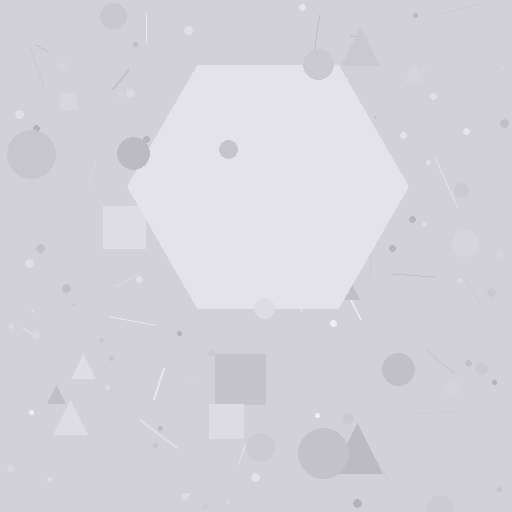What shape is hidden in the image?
A hexagon is hidden in the image.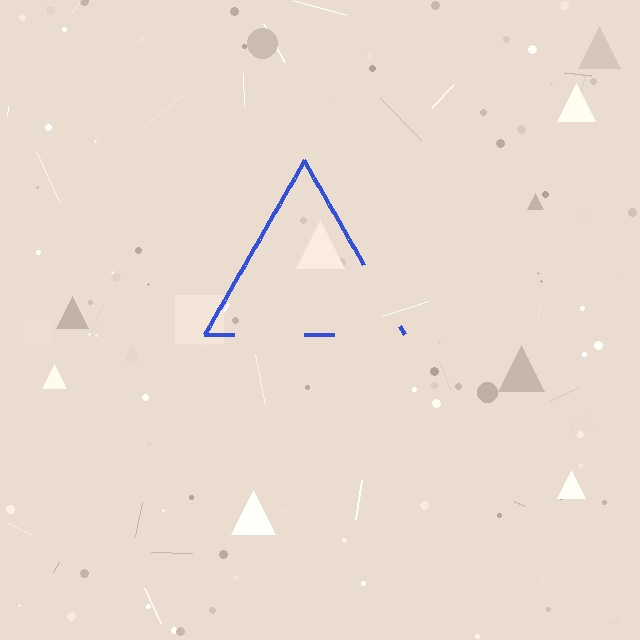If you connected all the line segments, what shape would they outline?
They would outline a triangle.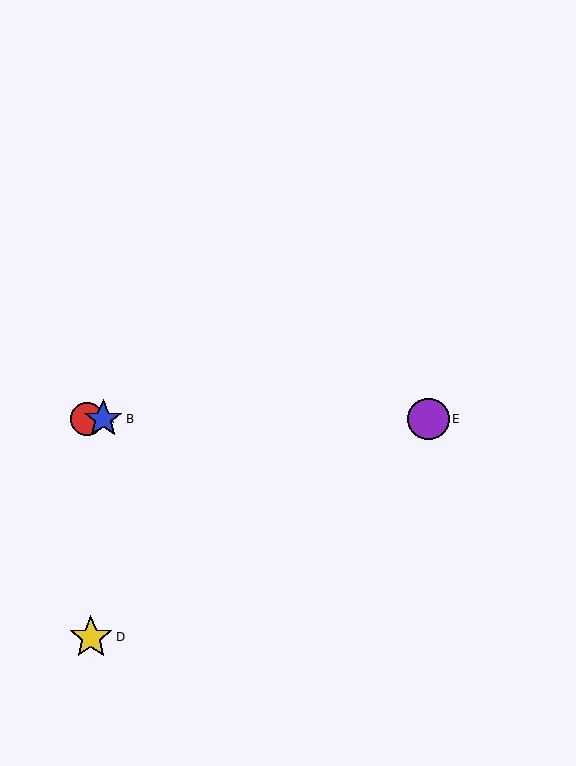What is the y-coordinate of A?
Object A is at y≈419.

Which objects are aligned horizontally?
Objects A, B, C, E are aligned horizontally.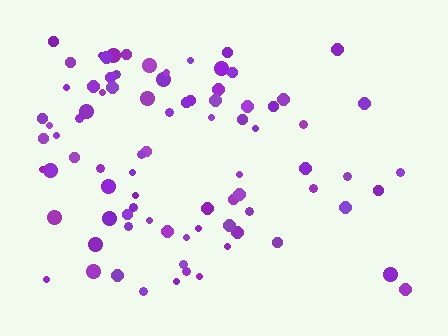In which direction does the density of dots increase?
From right to left, with the left side densest.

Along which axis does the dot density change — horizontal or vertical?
Horizontal.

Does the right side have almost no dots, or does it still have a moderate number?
Still a moderate number, just noticeably fewer than the left.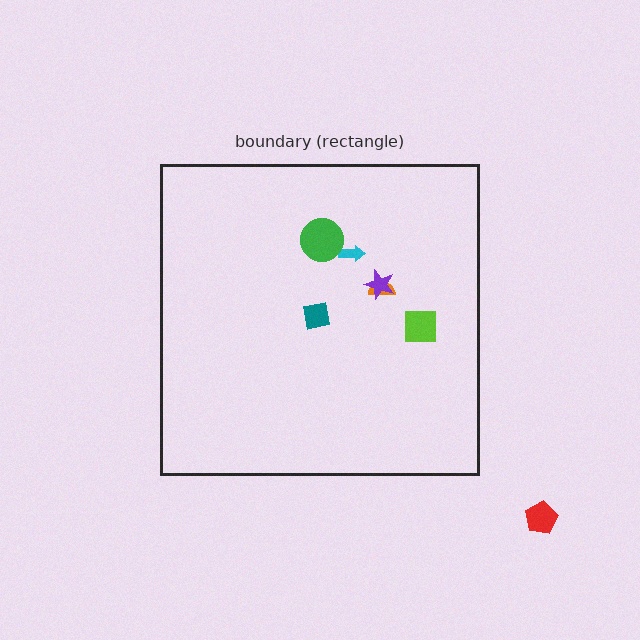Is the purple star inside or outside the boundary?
Inside.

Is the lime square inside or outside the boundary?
Inside.